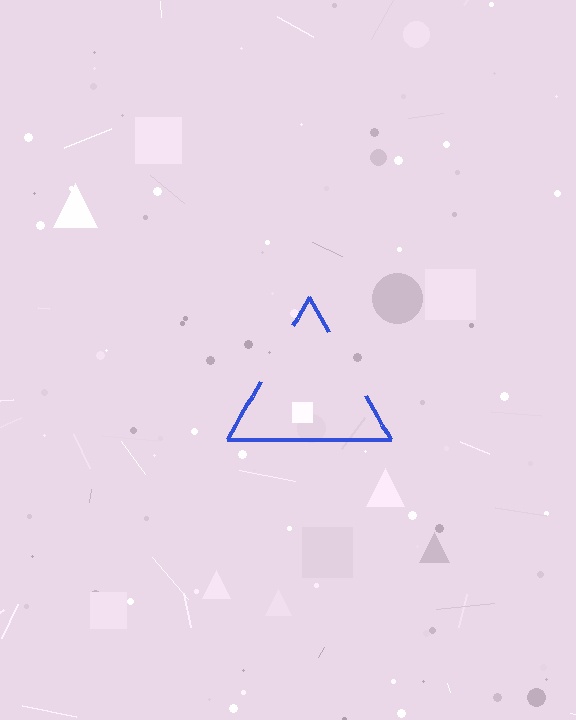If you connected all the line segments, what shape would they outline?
They would outline a triangle.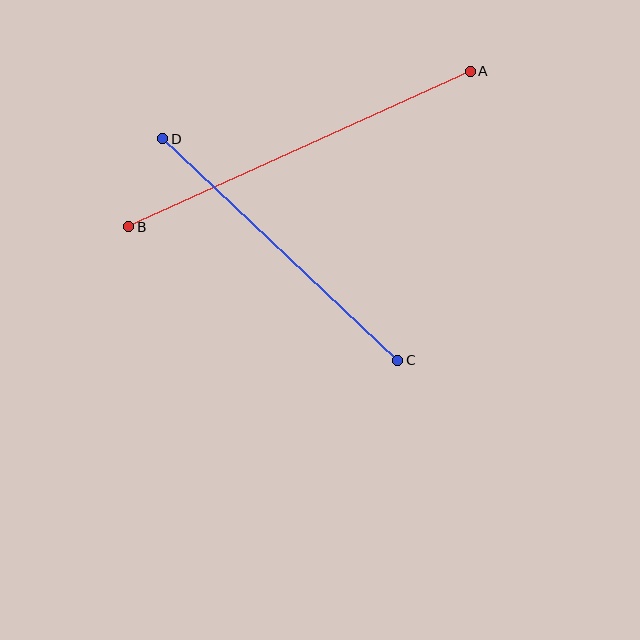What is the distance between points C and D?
The distance is approximately 323 pixels.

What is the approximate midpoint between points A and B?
The midpoint is at approximately (300, 149) pixels.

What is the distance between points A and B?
The distance is approximately 375 pixels.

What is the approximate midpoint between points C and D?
The midpoint is at approximately (280, 250) pixels.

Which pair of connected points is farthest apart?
Points A and B are farthest apart.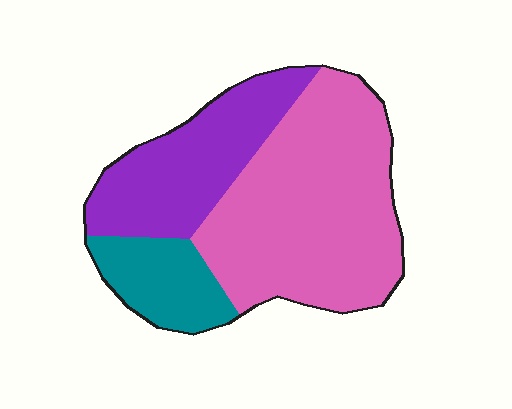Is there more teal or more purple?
Purple.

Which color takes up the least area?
Teal, at roughly 15%.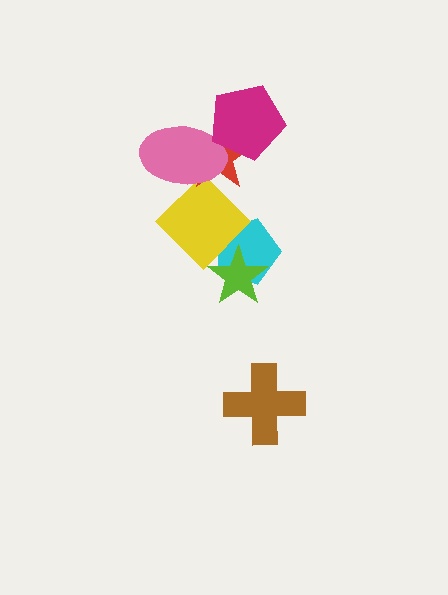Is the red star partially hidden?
Yes, it is partially covered by another shape.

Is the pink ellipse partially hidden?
Yes, it is partially covered by another shape.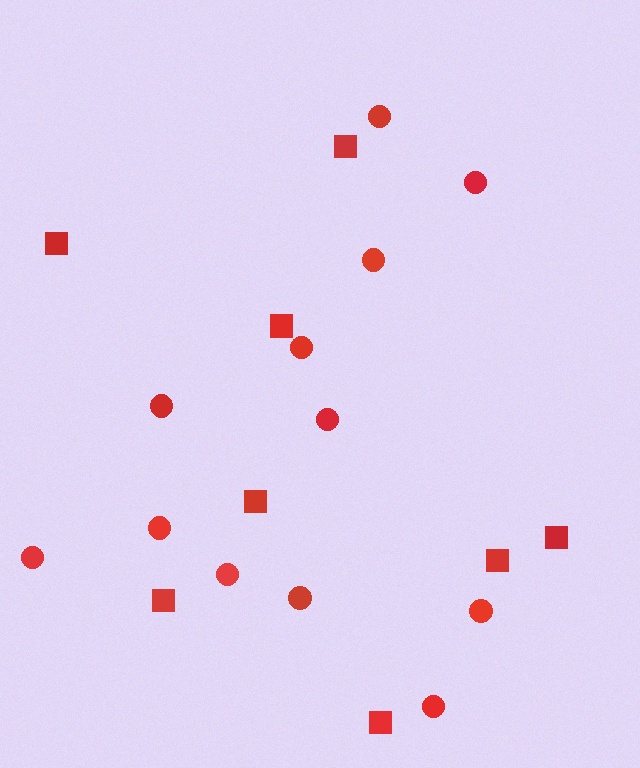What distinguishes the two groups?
There are 2 groups: one group of squares (8) and one group of circles (12).